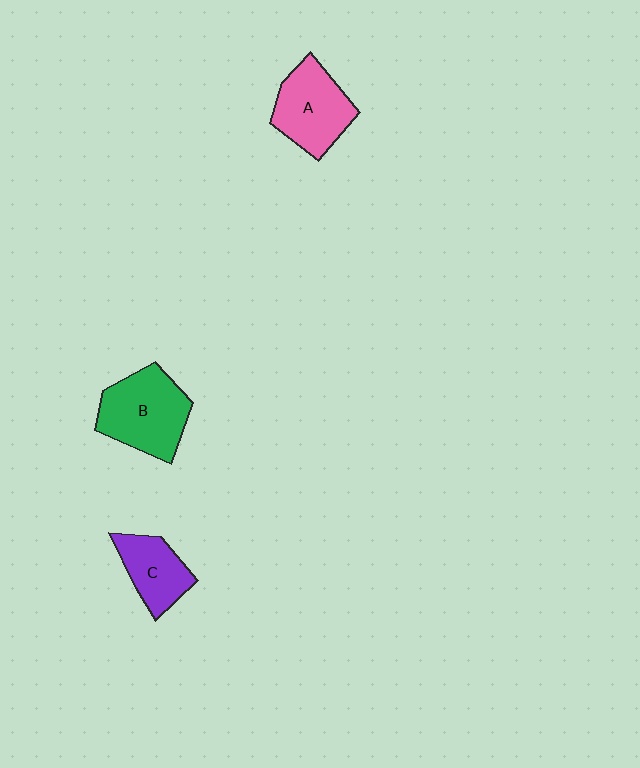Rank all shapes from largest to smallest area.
From largest to smallest: B (green), A (pink), C (purple).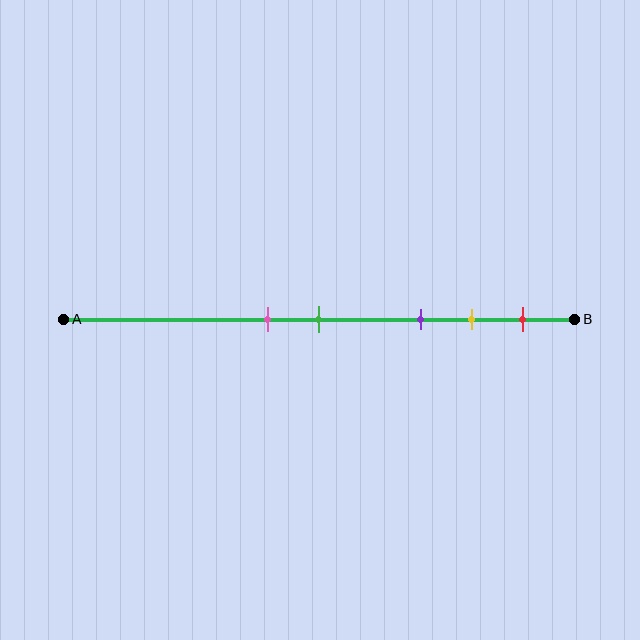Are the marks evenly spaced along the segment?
No, the marks are not evenly spaced.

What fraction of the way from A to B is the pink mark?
The pink mark is approximately 40% (0.4) of the way from A to B.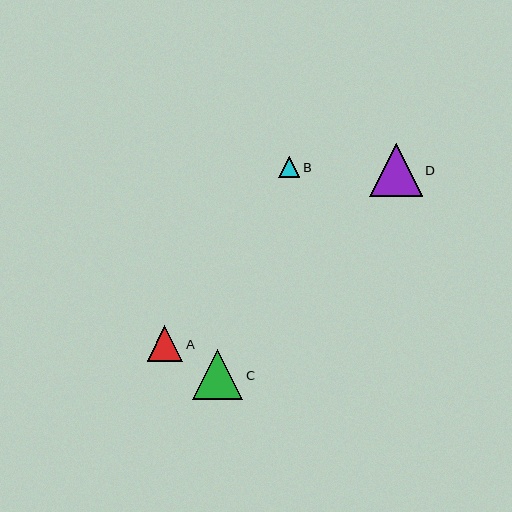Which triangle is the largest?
Triangle D is the largest with a size of approximately 53 pixels.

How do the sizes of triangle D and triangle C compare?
Triangle D and triangle C are approximately the same size.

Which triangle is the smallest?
Triangle B is the smallest with a size of approximately 21 pixels.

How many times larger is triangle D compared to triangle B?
Triangle D is approximately 2.5 times the size of triangle B.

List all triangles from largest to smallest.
From largest to smallest: D, C, A, B.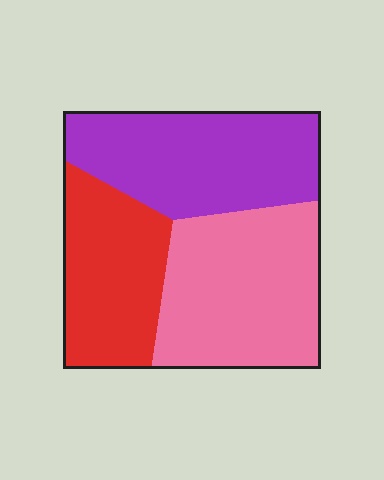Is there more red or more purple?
Purple.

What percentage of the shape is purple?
Purple takes up about one third (1/3) of the shape.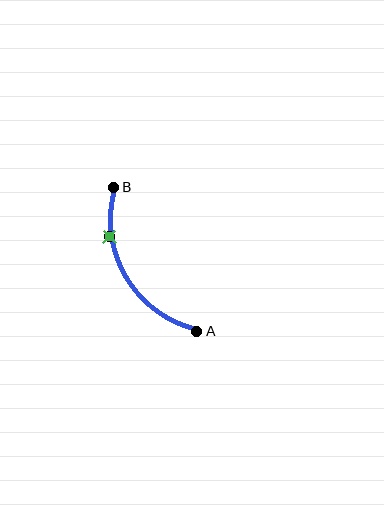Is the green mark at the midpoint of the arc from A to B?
No. The green mark lies on the arc but is closer to endpoint B. The arc midpoint would be at the point on the curve equidistant along the arc from both A and B.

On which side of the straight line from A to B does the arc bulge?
The arc bulges to the left of the straight line connecting A and B.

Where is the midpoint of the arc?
The arc midpoint is the point on the curve farthest from the straight line joining A and B. It sits to the left of that line.